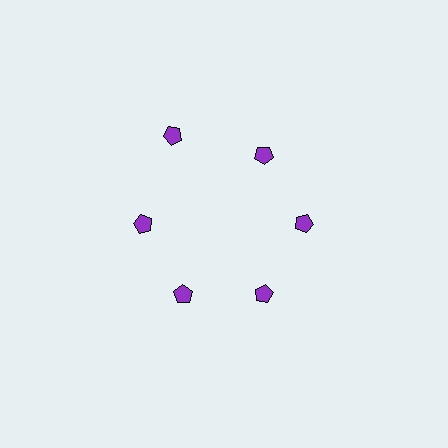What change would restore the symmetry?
The symmetry would be restored by moving it inward, back onto the ring so that all 6 pentagons sit at equal angles and equal distance from the center.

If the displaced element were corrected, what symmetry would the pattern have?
It would have 6-fold rotational symmetry — the pattern would map onto itself every 60 degrees.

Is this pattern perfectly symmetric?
No. The 6 purple pentagons are arranged in a ring, but one element near the 11 o'clock position is pushed outward from the center, breaking the 6-fold rotational symmetry.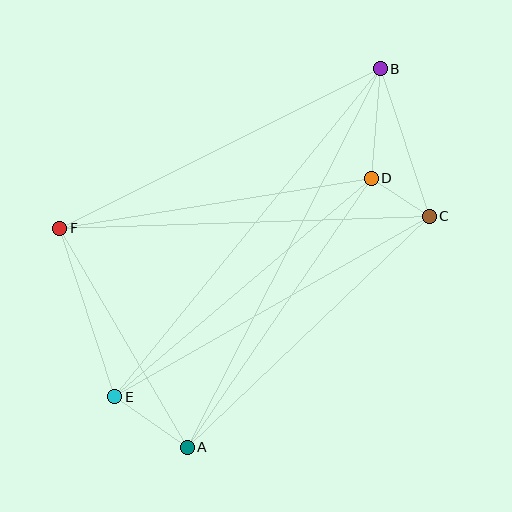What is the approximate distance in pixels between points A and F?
The distance between A and F is approximately 253 pixels.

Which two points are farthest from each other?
Points A and B are farthest from each other.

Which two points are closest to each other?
Points C and D are closest to each other.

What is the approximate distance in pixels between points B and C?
The distance between B and C is approximately 156 pixels.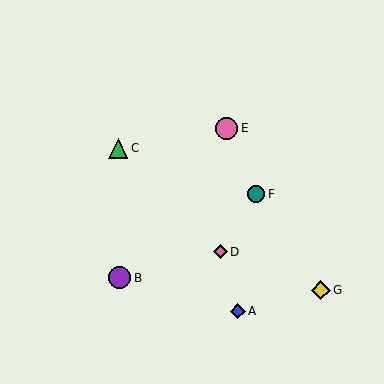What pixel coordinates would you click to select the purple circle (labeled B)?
Click at (120, 278) to select the purple circle B.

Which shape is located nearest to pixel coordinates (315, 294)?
The yellow diamond (labeled G) at (321, 290) is nearest to that location.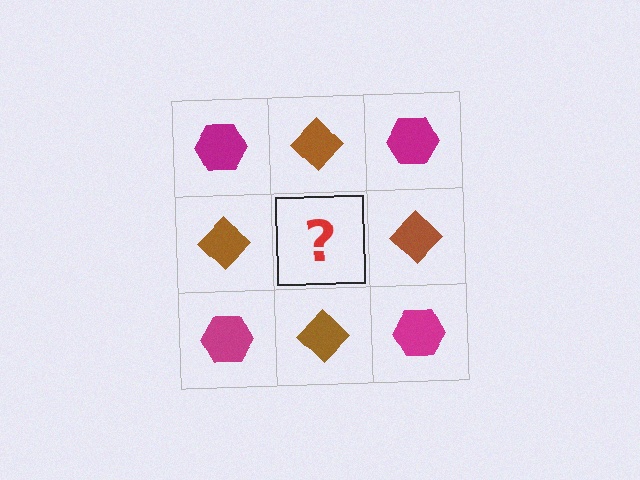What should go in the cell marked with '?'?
The missing cell should contain a magenta hexagon.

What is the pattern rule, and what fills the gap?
The rule is that it alternates magenta hexagon and brown diamond in a checkerboard pattern. The gap should be filled with a magenta hexagon.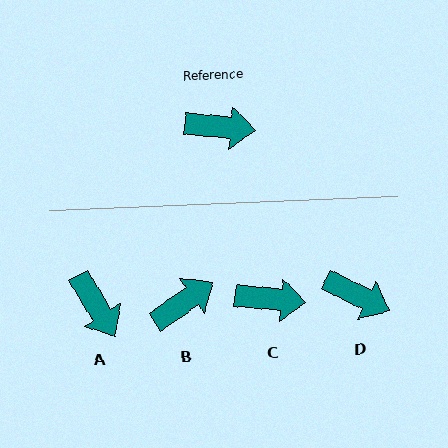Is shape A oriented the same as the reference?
No, it is off by about 53 degrees.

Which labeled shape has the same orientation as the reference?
C.